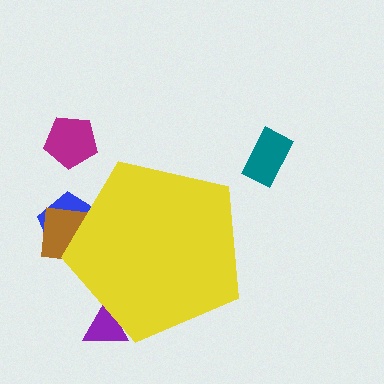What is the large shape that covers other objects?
A yellow pentagon.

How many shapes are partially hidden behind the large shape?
3 shapes are partially hidden.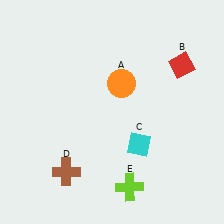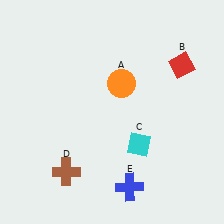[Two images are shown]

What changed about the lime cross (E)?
In Image 1, E is lime. In Image 2, it changed to blue.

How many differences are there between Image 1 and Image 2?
There is 1 difference between the two images.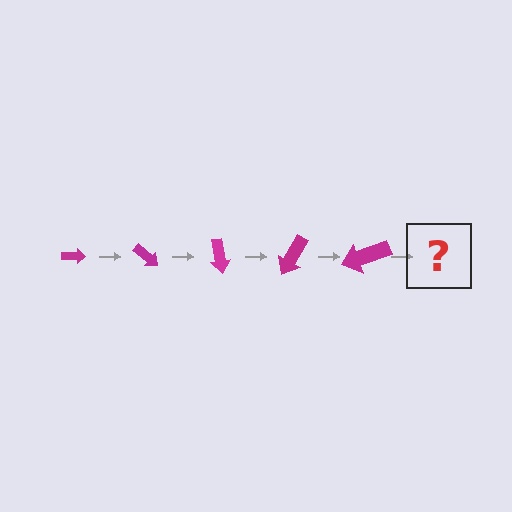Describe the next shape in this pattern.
It should be an arrow, larger than the previous one and rotated 200 degrees from the start.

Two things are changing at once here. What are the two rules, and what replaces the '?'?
The two rules are that the arrow grows larger each step and it rotates 40 degrees each step. The '?' should be an arrow, larger than the previous one and rotated 200 degrees from the start.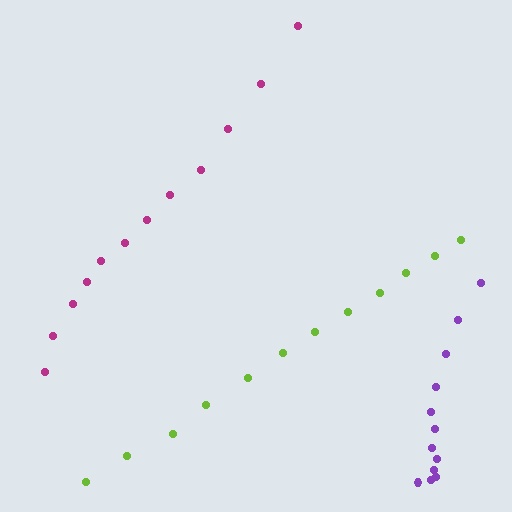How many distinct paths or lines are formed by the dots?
There are 3 distinct paths.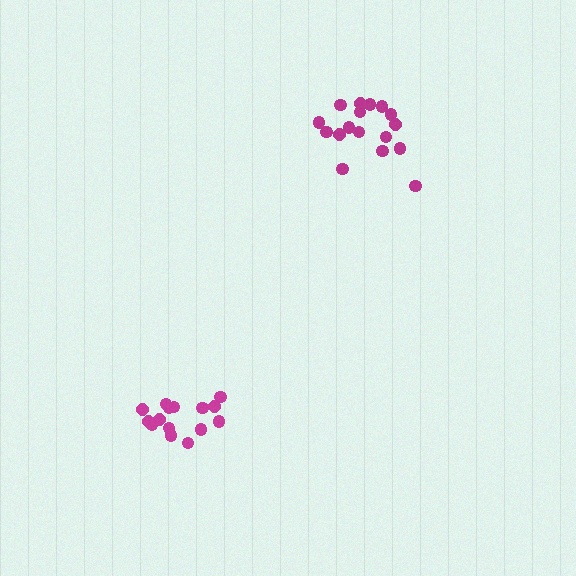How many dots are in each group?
Group 1: 15 dots, Group 2: 17 dots (32 total).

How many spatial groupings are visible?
There are 2 spatial groupings.